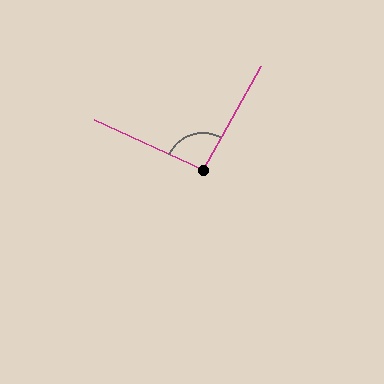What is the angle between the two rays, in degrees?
Approximately 95 degrees.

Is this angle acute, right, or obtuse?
It is approximately a right angle.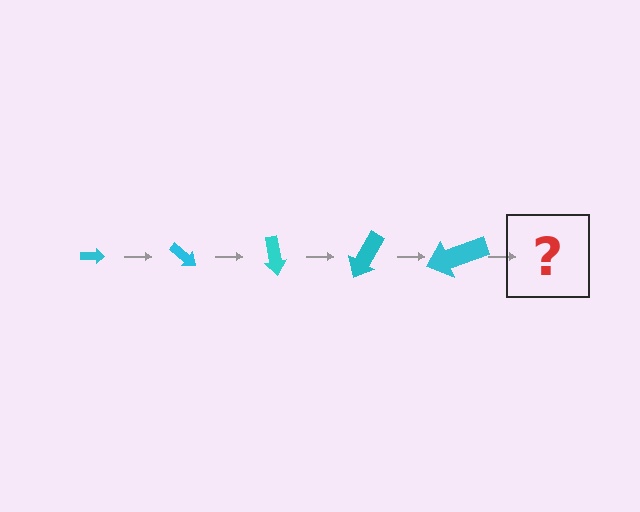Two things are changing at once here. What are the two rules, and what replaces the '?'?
The two rules are that the arrow grows larger each step and it rotates 40 degrees each step. The '?' should be an arrow, larger than the previous one and rotated 200 degrees from the start.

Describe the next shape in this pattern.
It should be an arrow, larger than the previous one and rotated 200 degrees from the start.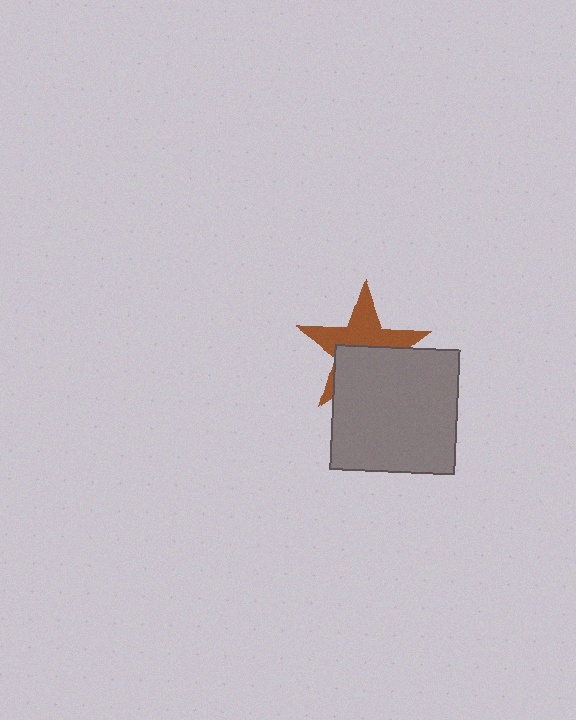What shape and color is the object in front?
The object in front is a gray square.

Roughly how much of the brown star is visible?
About half of it is visible (roughly 51%).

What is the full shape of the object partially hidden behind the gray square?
The partially hidden object is a brown star.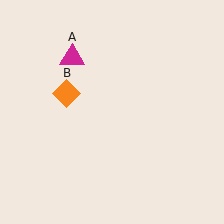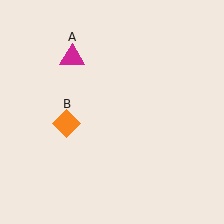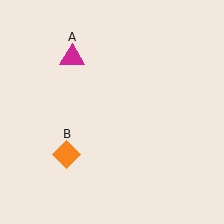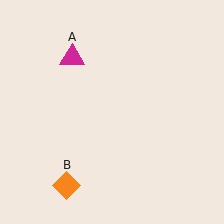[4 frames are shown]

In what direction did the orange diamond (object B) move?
The orange diamond (object B) moved down.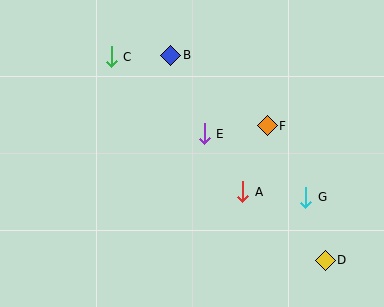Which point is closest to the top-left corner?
Point C is closest to the top-left corner.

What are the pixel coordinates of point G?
Point G is at (306, 197).